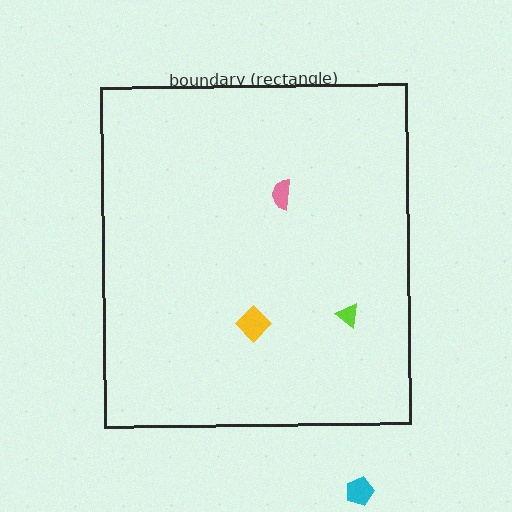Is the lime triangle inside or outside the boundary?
Inside.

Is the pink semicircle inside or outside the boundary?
Inside.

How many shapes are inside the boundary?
3 inside, 1 outside.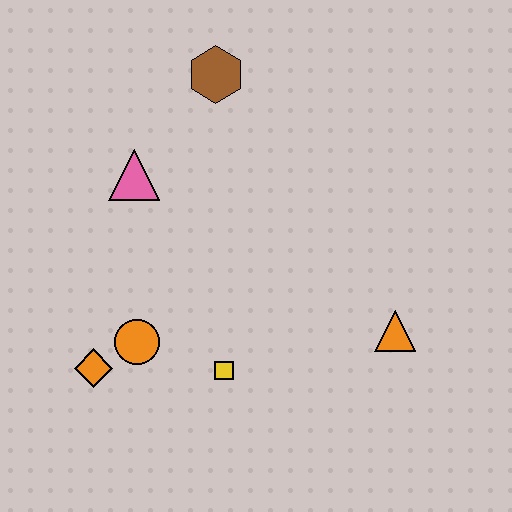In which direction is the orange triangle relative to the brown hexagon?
The orange triangle is below the brown hexagon.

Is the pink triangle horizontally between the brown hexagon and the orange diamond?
Yes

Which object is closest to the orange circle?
The orange diamond is closest to the orange circle.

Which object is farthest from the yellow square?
The brown hexagon is farthest from the yellow square.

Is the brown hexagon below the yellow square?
No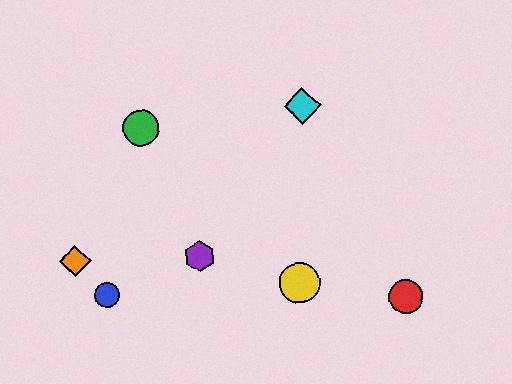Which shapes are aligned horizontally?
The purple hexagon, the orange diamond are aligned horizontally.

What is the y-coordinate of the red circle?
The red circle is at y≈296.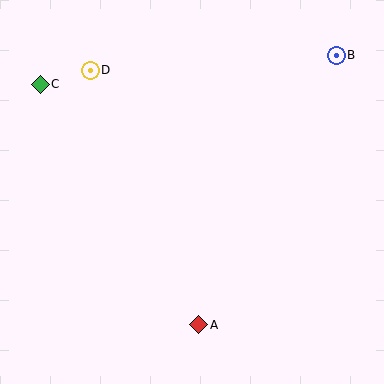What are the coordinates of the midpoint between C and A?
The midpoint between C and A is at (120, 204).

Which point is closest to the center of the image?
Point A at (199, 325) is closest to the center.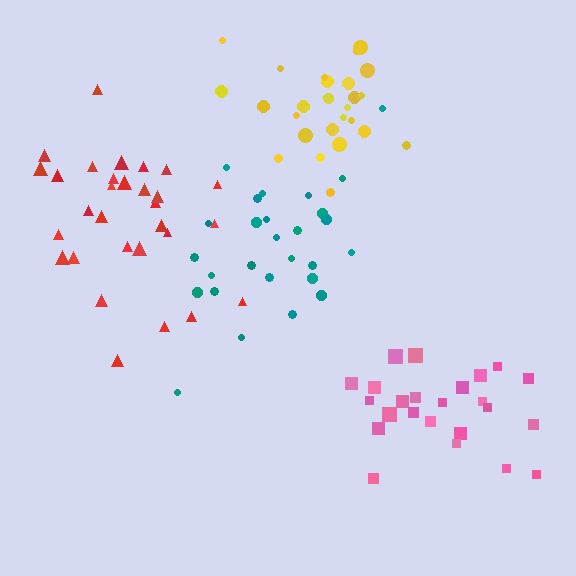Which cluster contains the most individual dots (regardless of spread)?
Red (30).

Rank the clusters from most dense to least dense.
yellow, red, pink, teal.